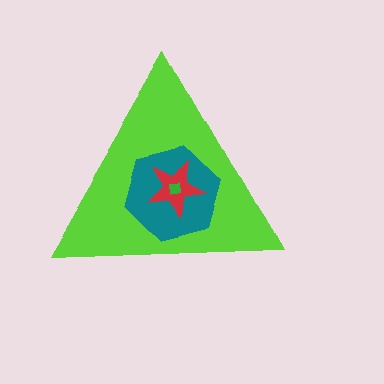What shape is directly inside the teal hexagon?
The red star.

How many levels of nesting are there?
4.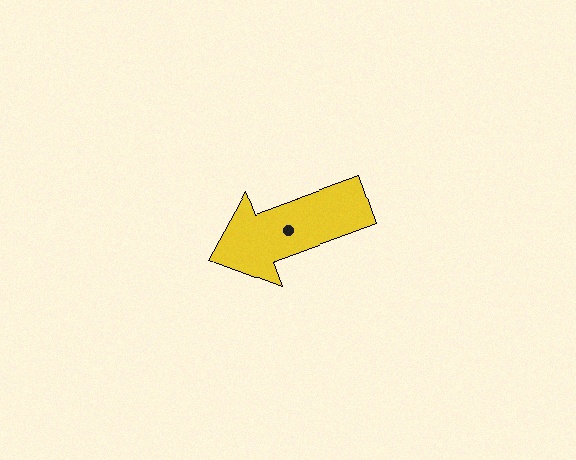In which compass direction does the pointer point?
West.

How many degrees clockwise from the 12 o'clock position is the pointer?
Approximately 250 degrees.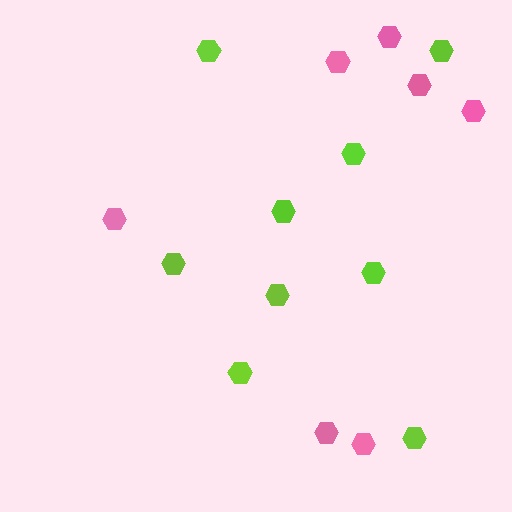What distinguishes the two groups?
There are 2 groups: one group of pink hexagons (7) and one group of lime hexagons (9).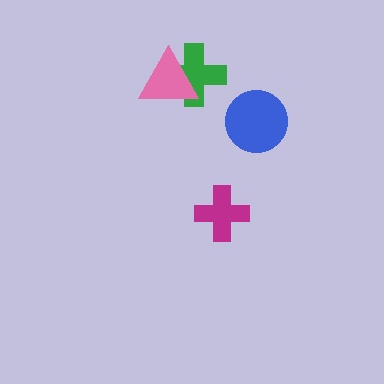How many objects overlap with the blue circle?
0 objects overlap with the blue circle.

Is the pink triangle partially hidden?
No, no other shape covers it.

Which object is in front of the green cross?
The pink triangle is in front of the green cross.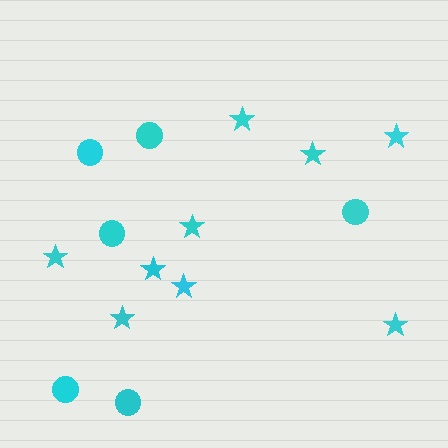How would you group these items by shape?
There are 2 groups: one group of circles (6) and one group of stars (9).